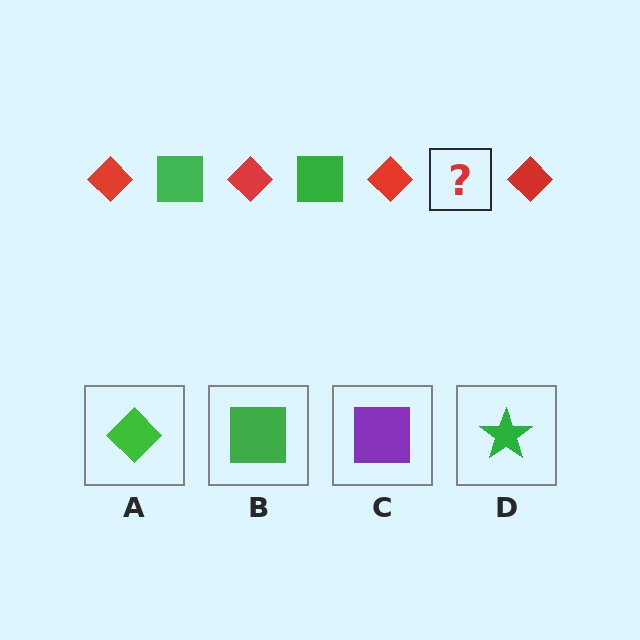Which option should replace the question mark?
Option B.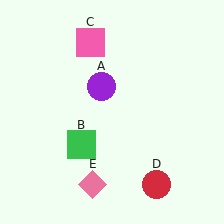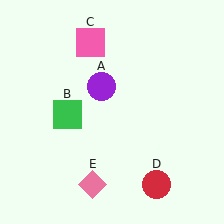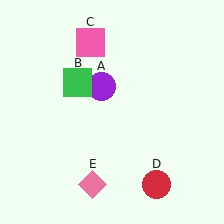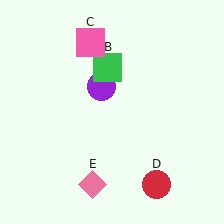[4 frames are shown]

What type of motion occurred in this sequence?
The green square (object B) rotated clockwise around the center of the scene.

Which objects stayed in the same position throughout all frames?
Purple circle (object A) and pink square (object C) and red circle (object D) and pink diamond (object E) remained stationary.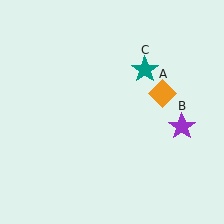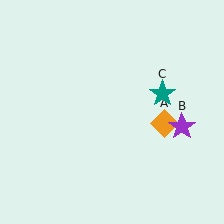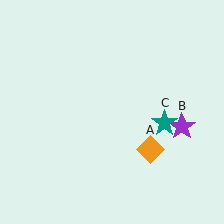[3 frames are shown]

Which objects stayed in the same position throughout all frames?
Purple star (object B) remained stationary.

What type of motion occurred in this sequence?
The orange diamond (object A), teal star (object C) rotated clockwise around the center of the scene.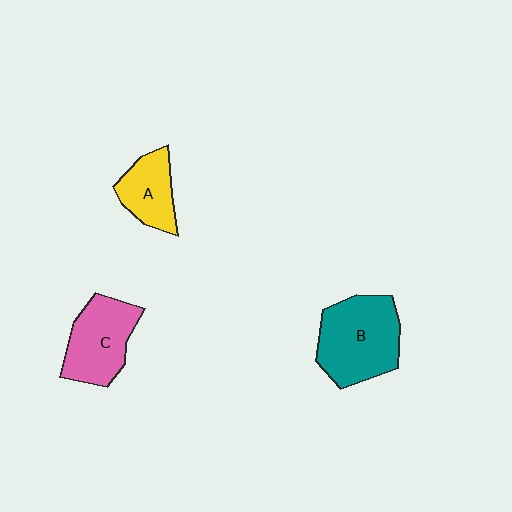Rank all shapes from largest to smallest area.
From largest to smallest: B (teal), C (pink), A (yellow).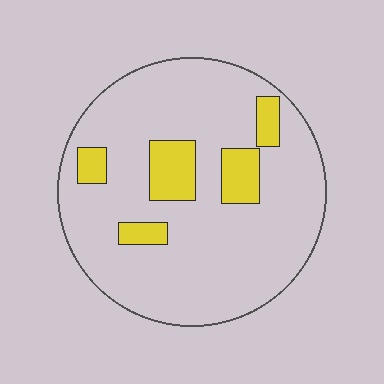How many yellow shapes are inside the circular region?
5.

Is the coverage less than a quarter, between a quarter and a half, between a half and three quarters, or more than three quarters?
Less than a quarter.